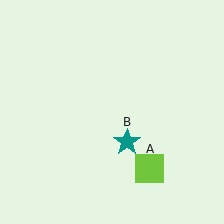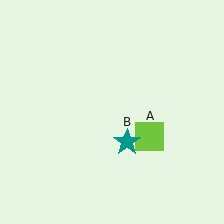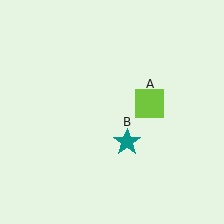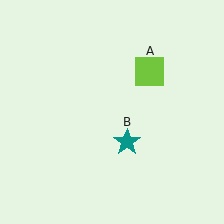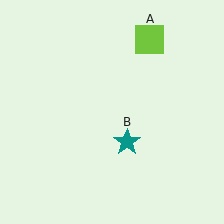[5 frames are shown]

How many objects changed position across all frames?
1 object changed position: lime square (object A).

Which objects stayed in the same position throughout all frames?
Teal star (object B) remained stationary.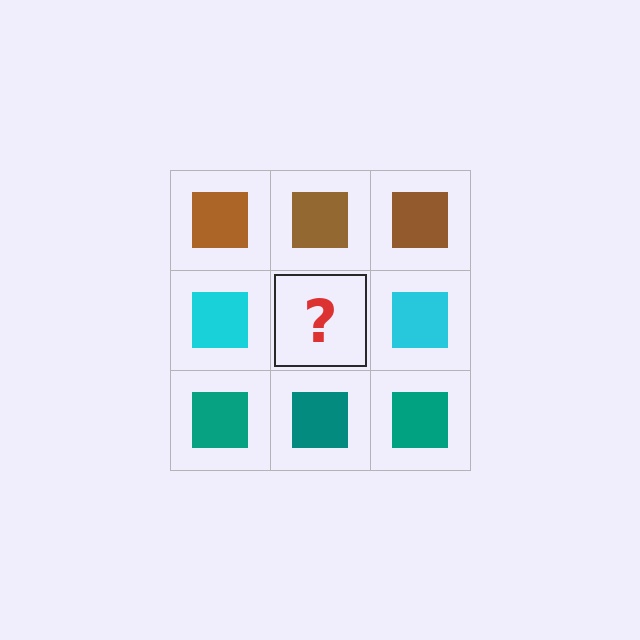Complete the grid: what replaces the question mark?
The question mark should be replaced with a cyan square.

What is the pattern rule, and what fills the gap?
The rule is that each row has a consistent color. The gap should be filled with a cyan square.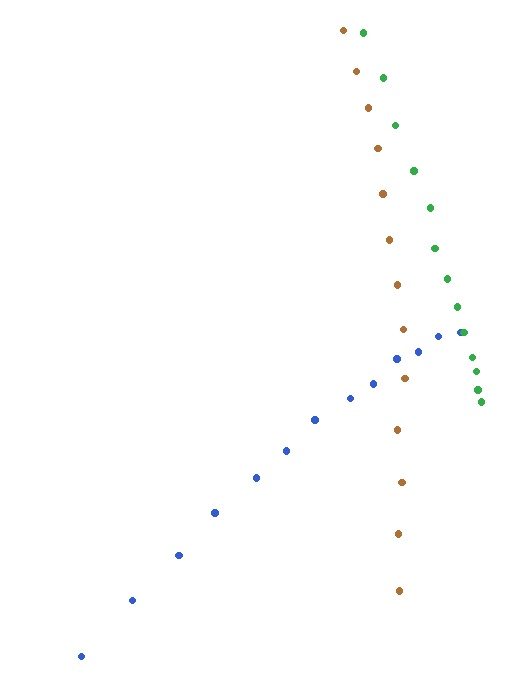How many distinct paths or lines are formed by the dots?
There are 3 distinct paths.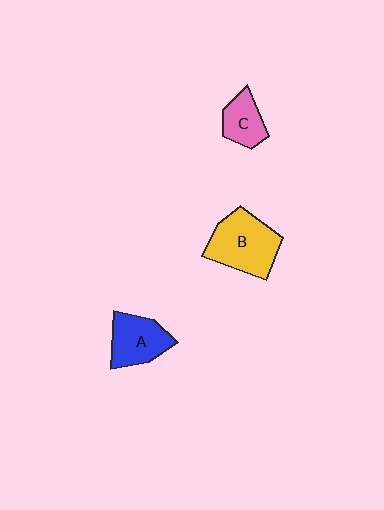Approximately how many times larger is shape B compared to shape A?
Approximately 1.4 times.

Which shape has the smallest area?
Shape C (pink).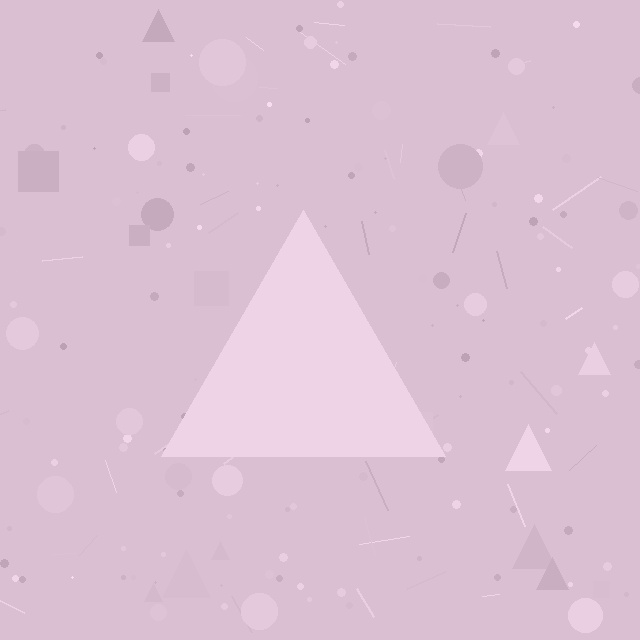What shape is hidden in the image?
A triangle is hidden in the image.